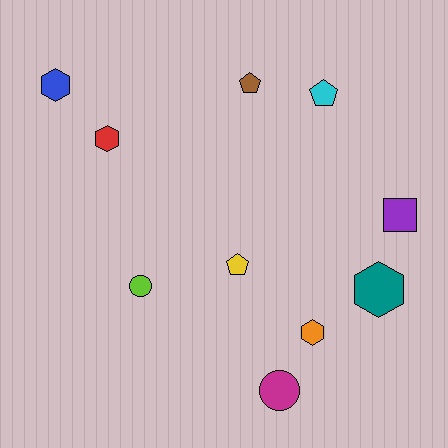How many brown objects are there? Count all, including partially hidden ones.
There is 1 brown object.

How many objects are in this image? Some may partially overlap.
There are 10 objects.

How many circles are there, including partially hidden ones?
There are 2 circles.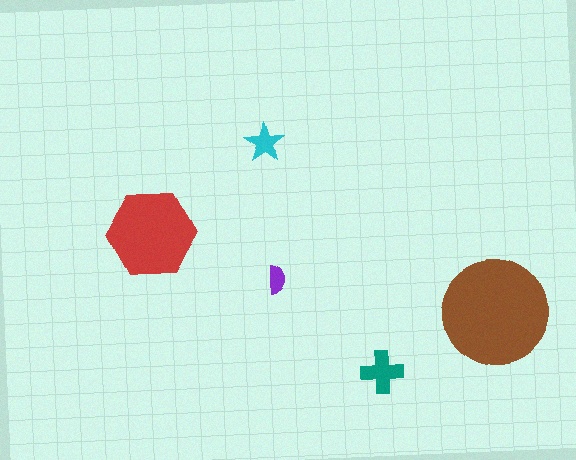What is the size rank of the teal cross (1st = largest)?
3rd.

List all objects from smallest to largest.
The purple semicircle, the cyan star, the teal cross, the red hexagon, the brown circle.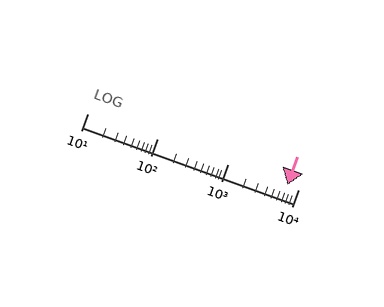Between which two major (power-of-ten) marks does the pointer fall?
The pointer is between 1000 and 10000.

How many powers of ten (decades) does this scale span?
The scale spans 3 decades, from 10 to 10000.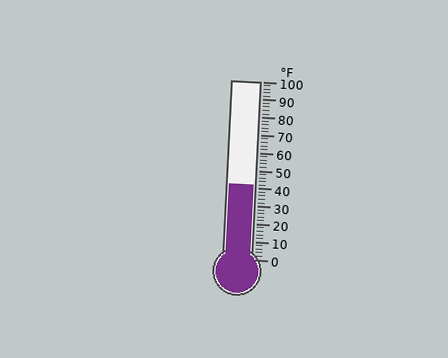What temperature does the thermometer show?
The thermometer shows approximately 42°F.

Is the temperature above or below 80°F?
The temperature is below 80°F.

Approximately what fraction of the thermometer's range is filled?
The thermometer is filled to approximately 40% of its range.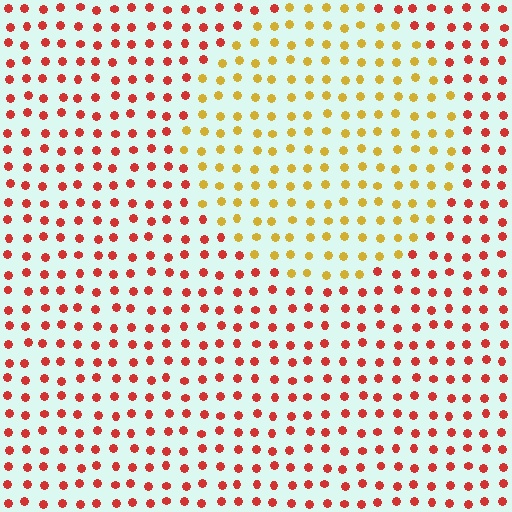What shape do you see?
I see a circle.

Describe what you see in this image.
The image is filled with small red elements in a uniform arrangement. A circle-shaped region is visible where the elements are tinted to a slightly different hue, forming a subtle color boundary.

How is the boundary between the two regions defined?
The boundary is defined purely by a slight shift in hue (about 47 degrees). Spacing, size, and orientation are identical on both sides.